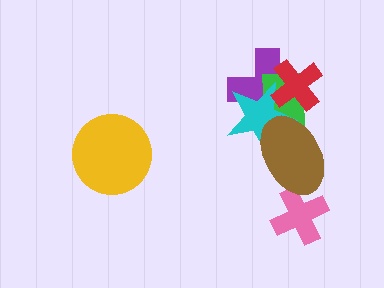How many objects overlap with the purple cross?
4 objects overlap with the purple cross.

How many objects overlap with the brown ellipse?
4 objects overlap with the brown ellipse.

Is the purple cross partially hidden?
Yes, it is partially covered by another shape.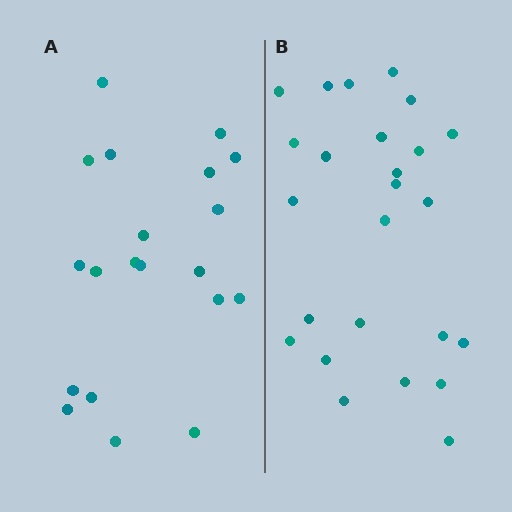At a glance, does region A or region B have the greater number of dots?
Region B (the right region) has more dots.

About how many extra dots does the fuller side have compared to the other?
Region B has about 5 more dots than region A.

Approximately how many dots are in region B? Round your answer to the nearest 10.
About 20 dots. (The exact count is 25, which rounds to 20.)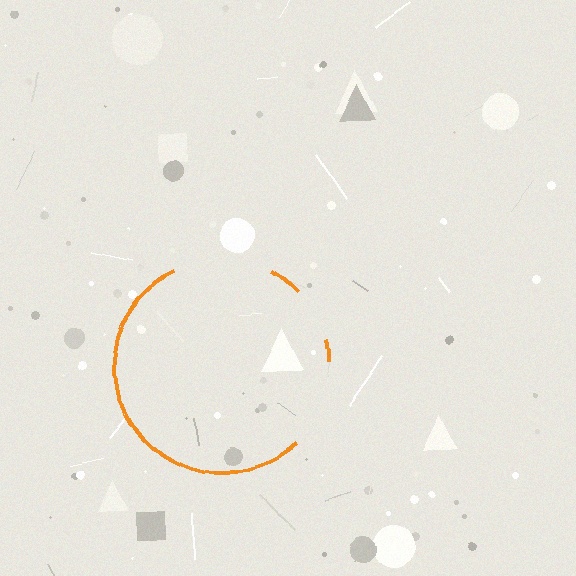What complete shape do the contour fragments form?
The contour fragments form a circle.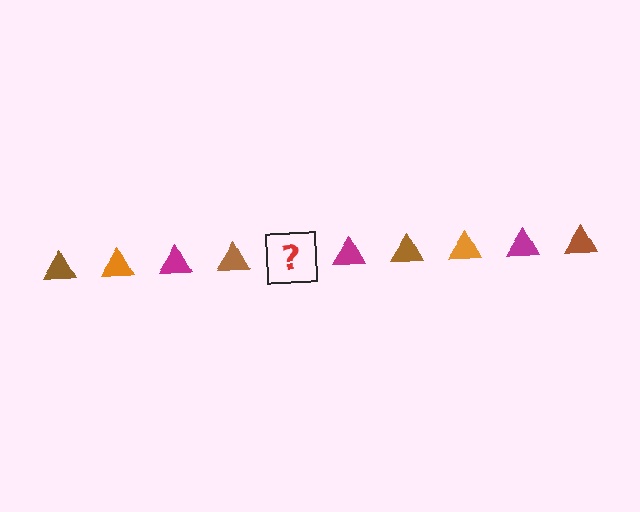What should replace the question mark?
The question mark should be replaced with an orange triangle.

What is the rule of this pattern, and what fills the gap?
The rule is that the pattern cycles through brown, orange, magenta triangles. The gap should be filled with an orange triangle.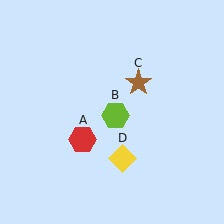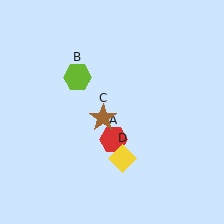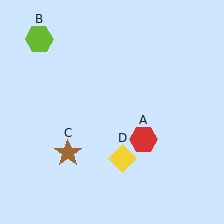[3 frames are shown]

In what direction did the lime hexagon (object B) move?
The lime hexagon (object B) moved up and to the left.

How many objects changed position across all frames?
3 objects changed position: red hexagon (object A), lime hexagon (object B), brown star (object C).